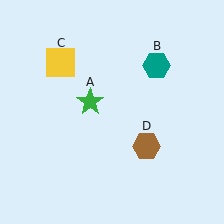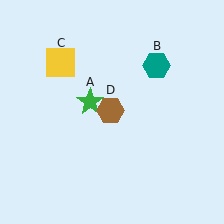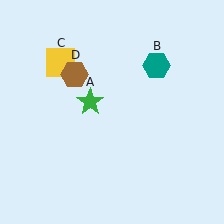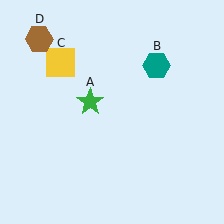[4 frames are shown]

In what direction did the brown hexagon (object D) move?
The brown hexagon (object D) moved up and to the left.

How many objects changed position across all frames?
1 object changed position: brown hexagon (object D).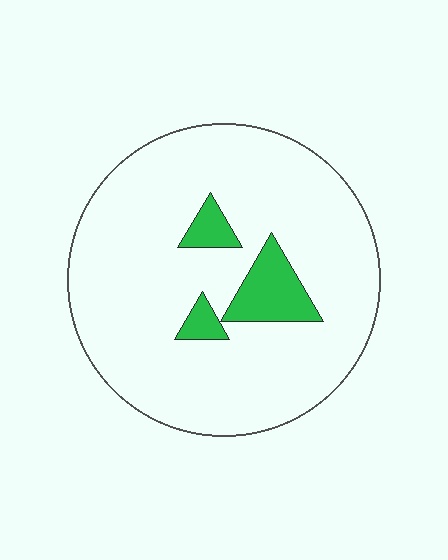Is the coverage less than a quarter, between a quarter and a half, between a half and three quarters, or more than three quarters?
Less than a quarter.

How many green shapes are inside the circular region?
3.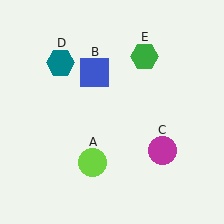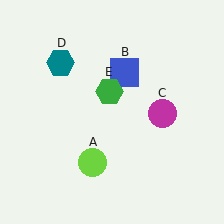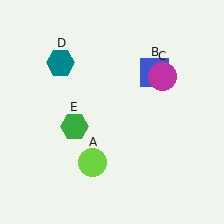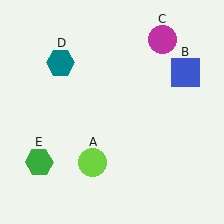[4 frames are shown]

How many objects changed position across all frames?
3 objects changed position: blue square (object B), magenta circle (object C), green hexagon (object E).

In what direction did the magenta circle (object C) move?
The magenta circle (object C) moved up.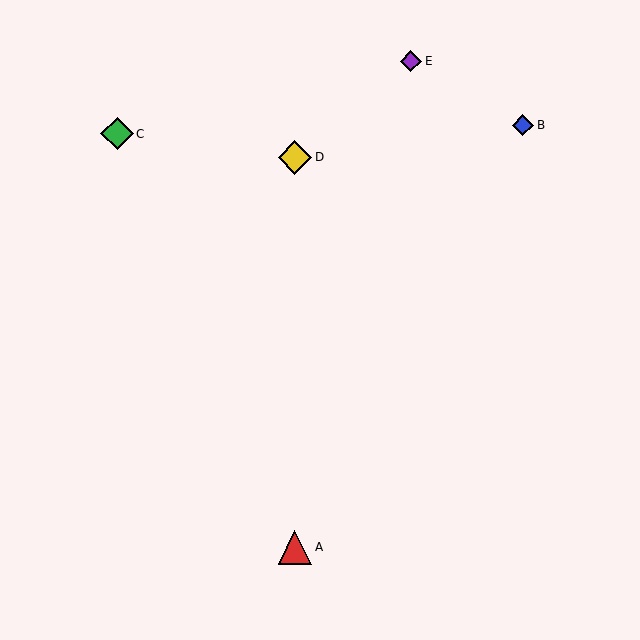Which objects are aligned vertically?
Objects A, D are aligned vertically.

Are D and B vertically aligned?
No, D is at x≈295 and B is at x≈523.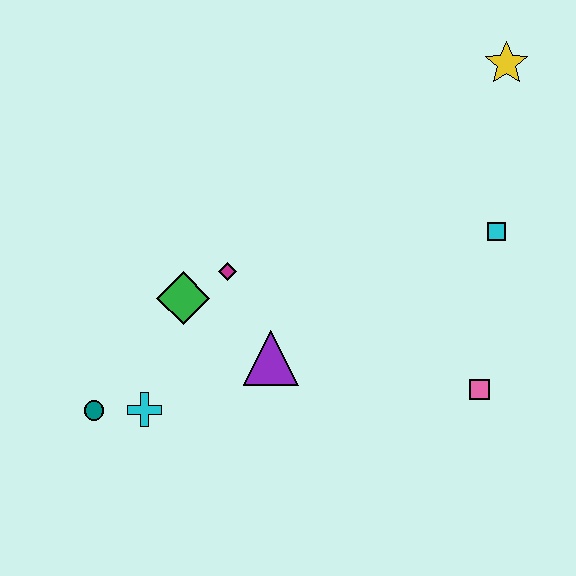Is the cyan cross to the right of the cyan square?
No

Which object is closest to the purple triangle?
The magenta diamond is closest to the purple triangle.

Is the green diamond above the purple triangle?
Yes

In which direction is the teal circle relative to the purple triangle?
The teal circle is to the left of the purple triangle.